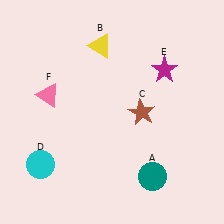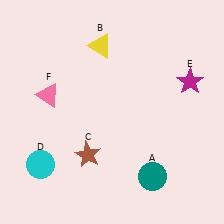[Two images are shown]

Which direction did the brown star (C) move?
The brown star (C) moved left.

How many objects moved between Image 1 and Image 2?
2 objects moved between the two images.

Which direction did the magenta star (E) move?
The magenta star (E) moved right.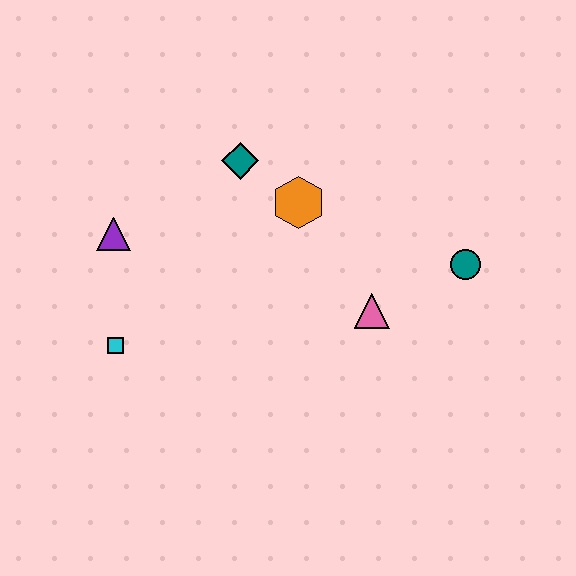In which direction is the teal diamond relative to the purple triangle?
The teal diamond is to the right of the purple triangle.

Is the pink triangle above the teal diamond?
No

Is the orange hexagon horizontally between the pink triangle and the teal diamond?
Yes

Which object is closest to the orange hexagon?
The teal diamond is closest to the orange hexagon.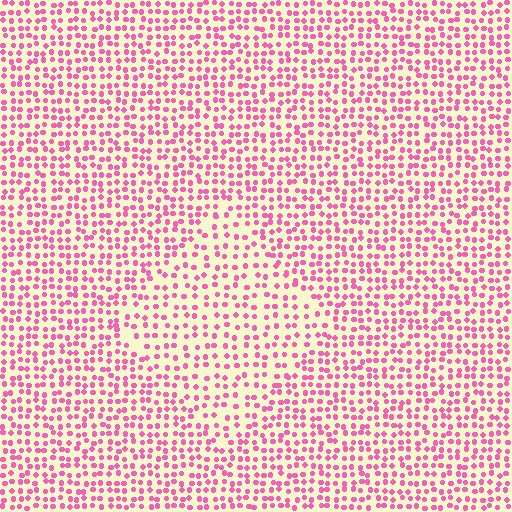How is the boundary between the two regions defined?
The boundary is defined by a change in element density (approximately 1.5x ratio). All elements are the same color, size, and shape.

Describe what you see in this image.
The image contains small pink elements arranged at two different densities. A diamond-shaped region is visible where the elements are less densely packed than the surrounding area.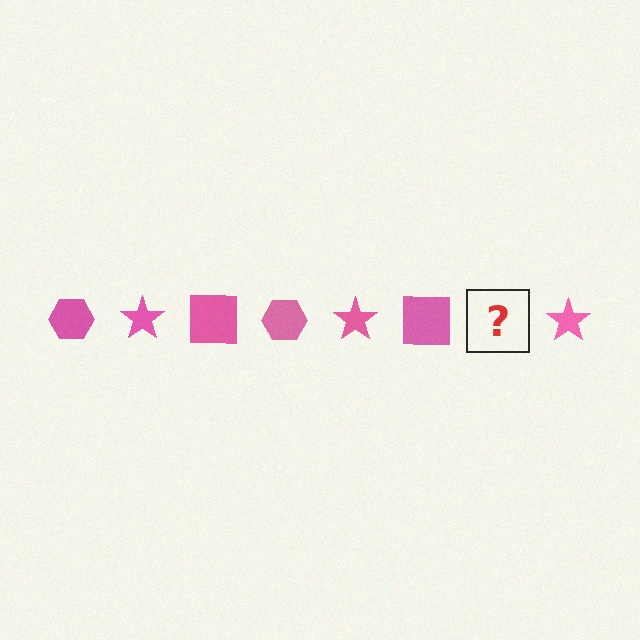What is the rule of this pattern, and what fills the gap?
The rule is that the pattern cycles through hexagon, star, square shapes in pink. The gap should be filled with a pink hexagon.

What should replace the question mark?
The question mark should be replaced with a pink hexagon.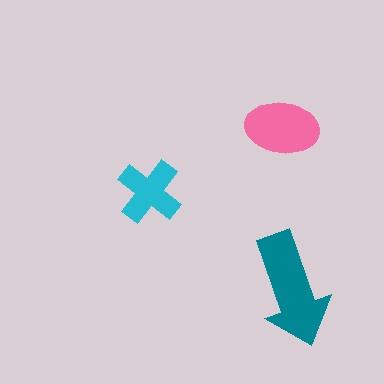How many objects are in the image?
There are 3 objects in the image.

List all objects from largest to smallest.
The teal arrow, the pink ellipse, the cyan cross.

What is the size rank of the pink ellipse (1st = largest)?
2nd.